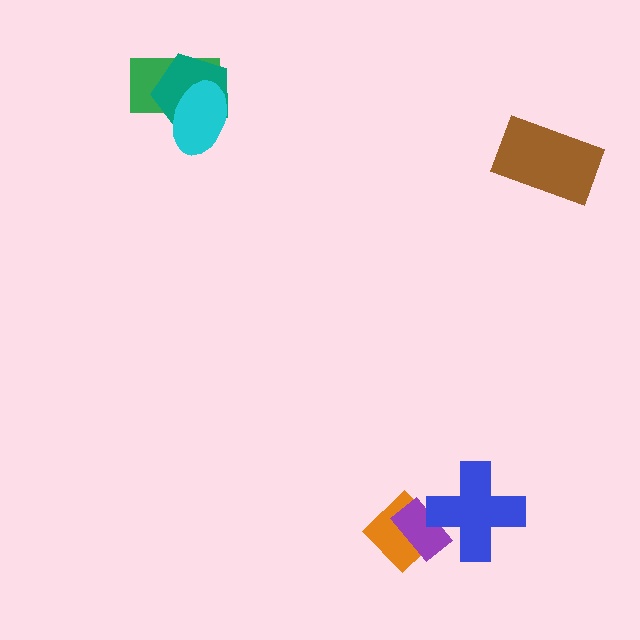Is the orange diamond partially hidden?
Yes, it is partially covered by another shape.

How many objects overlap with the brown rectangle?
0 objects overlap with the brown rectangle.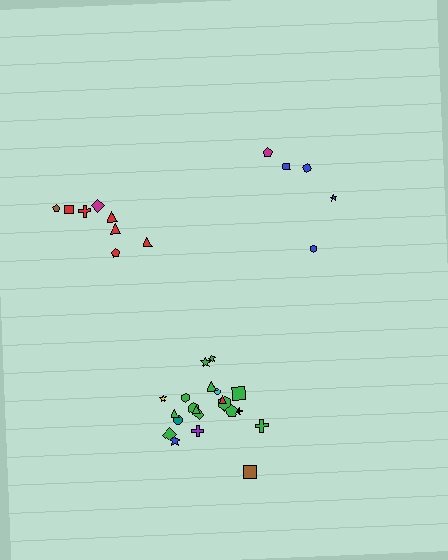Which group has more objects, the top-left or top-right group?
The top-left group.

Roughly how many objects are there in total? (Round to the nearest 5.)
Roughly 35 objects in total.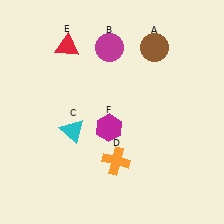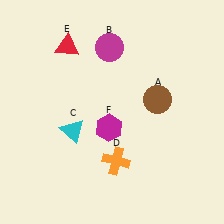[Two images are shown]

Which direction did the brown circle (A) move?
The brown circle (A) moved down.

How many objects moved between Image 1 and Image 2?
1 object moved between the two images.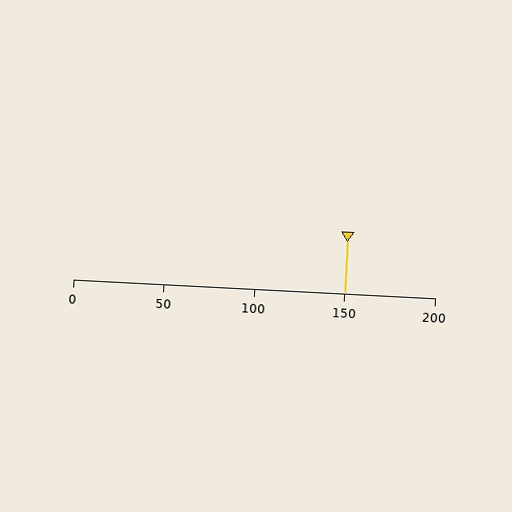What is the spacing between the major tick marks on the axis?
The major ticks are spaced 50 apart.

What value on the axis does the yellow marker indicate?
The marker indicates approximately 150.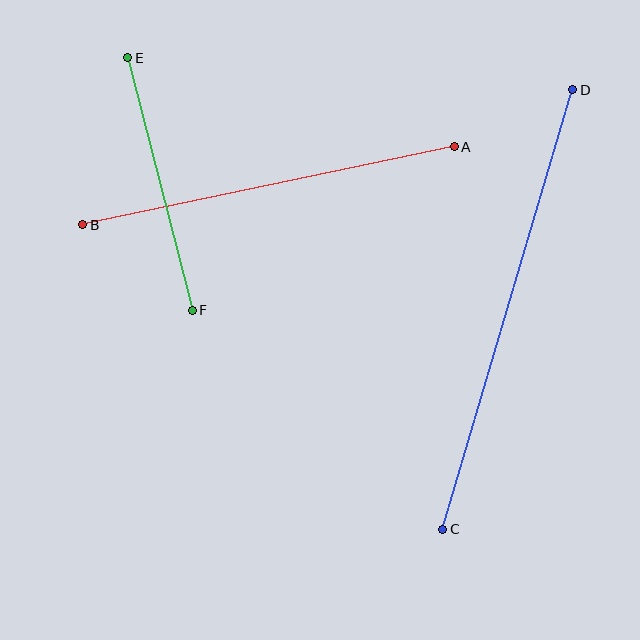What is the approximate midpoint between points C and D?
The midpoint is at approximately (508, 309) pixels.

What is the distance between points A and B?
The distance is approximately 380 pixels.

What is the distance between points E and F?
The distance is approximately 261 pixels.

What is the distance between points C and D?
The distance is approximately 459 pixels.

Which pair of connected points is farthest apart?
Points C and D are farthest apart.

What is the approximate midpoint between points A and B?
The midpoint is at approximately (268, 186) pixels.